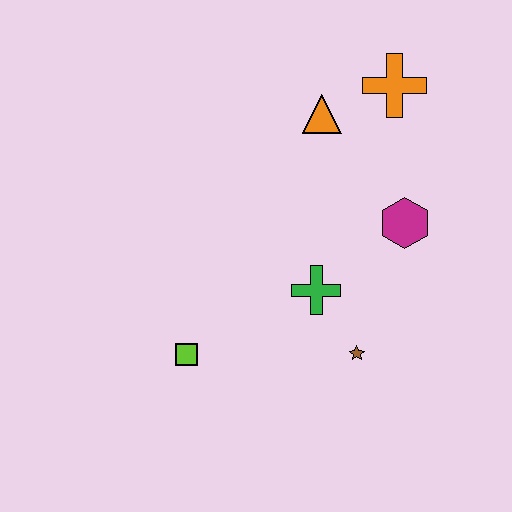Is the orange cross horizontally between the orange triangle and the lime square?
No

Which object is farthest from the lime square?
The orange cross is farthest from the lime square.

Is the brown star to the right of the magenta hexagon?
No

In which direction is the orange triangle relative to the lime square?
The orange triangle is above the lime square.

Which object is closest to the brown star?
The green cross is closest to the brown star.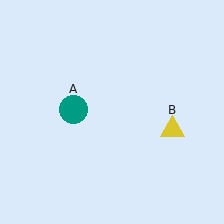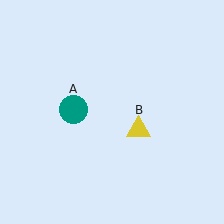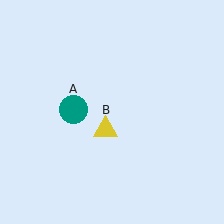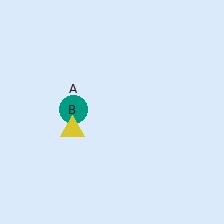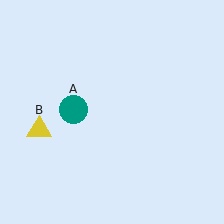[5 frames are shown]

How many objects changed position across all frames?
1 object changed position: yellow triangle (object B).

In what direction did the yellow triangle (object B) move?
The yellow triangle (object B) moved left.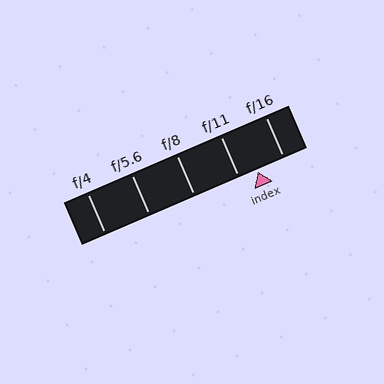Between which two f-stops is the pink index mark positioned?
The index mark is between f/11 and f/16.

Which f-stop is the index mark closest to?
The index mark is closest to f/11.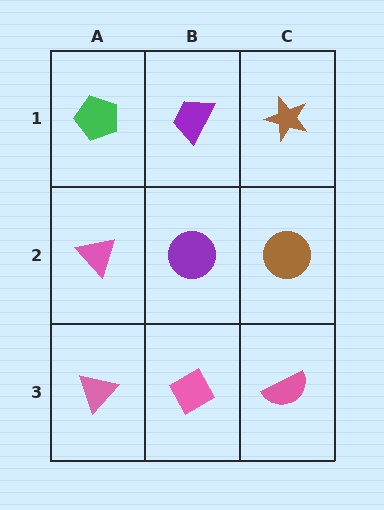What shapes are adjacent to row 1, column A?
A pink triangle (row 2, column A), a purple trapezoid (row 1, column B).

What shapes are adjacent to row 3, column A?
A pink triangle (row 2, column A), a pink diamond (row 3, column B).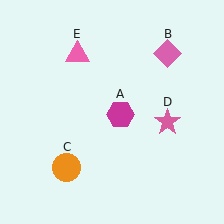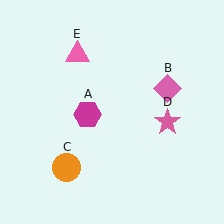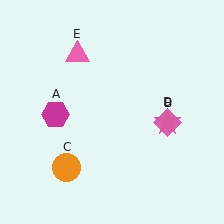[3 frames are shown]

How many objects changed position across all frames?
2 objects changed position: magenta hexagon (object A), pink diamond (object B).